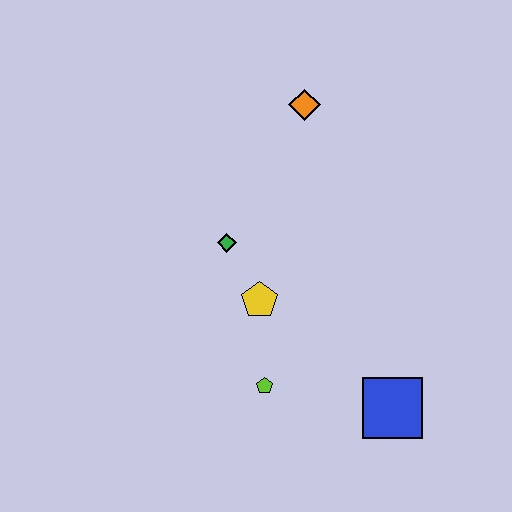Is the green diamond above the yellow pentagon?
Yes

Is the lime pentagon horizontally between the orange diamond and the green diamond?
Yes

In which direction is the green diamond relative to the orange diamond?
The green diamond is below the orange diamond.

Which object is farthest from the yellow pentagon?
The orange diamond is farthest from the yellow pentagon.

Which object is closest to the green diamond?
The yellow pentagon is closest to the green diamond.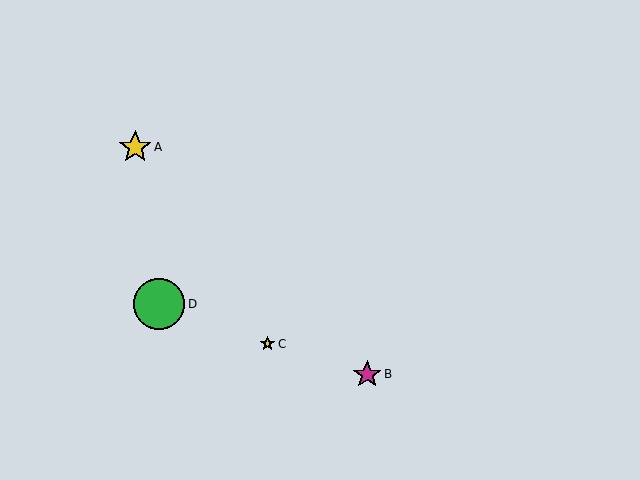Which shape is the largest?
The green circle (labeled D) is the largest.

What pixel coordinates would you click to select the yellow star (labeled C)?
Click at (267, 344) to select the yellow star C.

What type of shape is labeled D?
Shape D is a green circle.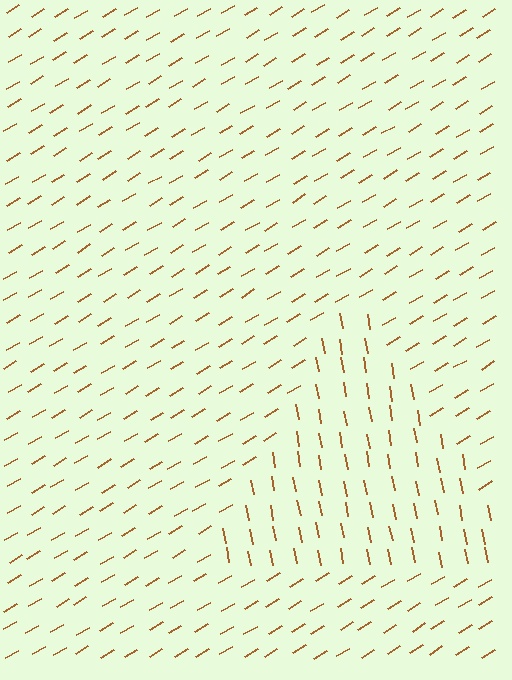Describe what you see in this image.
The image is filled with small brown line segments. A triangle region in the image has lines oriented differently from the surrounding lines, creating a visible texture boundary.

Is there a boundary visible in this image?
Yes, there is a texture boundary formed by a change in line orientation.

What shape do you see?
I see a triangle.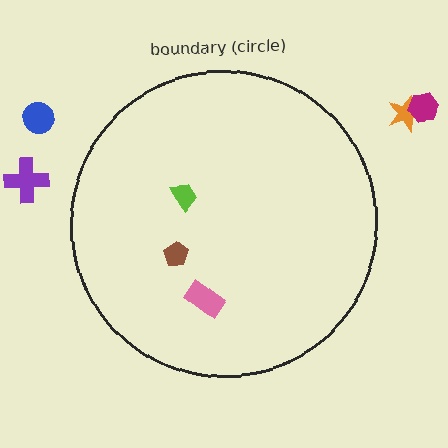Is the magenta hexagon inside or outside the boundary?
Outside.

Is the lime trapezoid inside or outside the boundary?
Inside.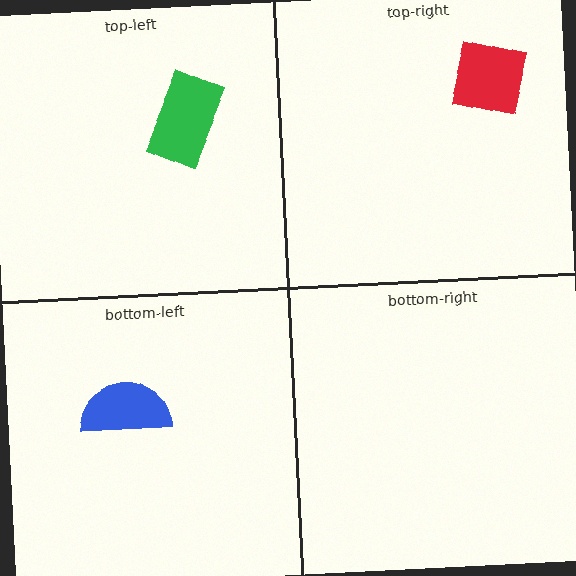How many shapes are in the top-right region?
1.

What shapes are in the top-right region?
The red square.